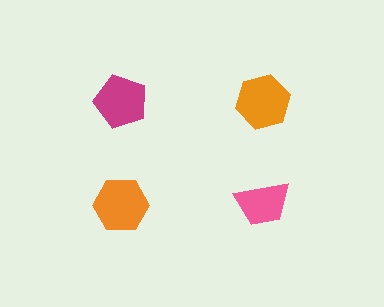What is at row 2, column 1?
An orange hexagon.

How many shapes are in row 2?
2 shapes.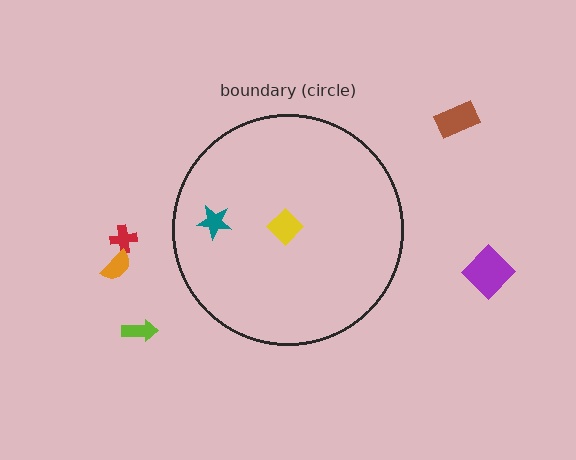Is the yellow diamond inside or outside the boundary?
Inside.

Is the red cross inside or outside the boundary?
Outside.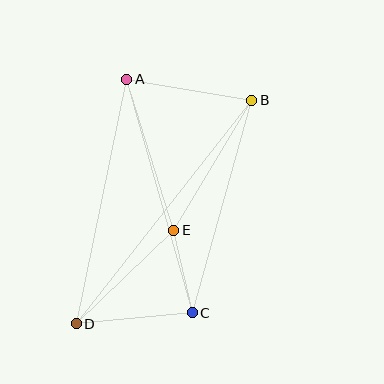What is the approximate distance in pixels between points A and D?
The distance between A and D is approximately 250 pixels.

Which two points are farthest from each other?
Points B and D are farthest from each other.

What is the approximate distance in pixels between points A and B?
The distance between A and B is approximately 127 pixels.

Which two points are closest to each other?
Points C and E are closest to each other.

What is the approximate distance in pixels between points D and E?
The distance between D and E is approximately 135 pixels.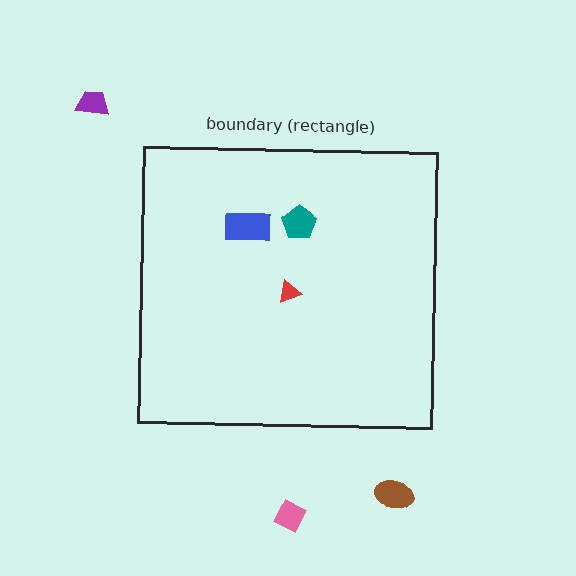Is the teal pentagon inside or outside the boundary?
Inside.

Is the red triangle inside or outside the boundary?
Inside.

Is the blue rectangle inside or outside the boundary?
Inside.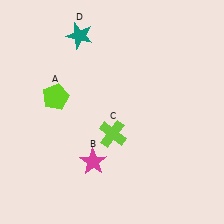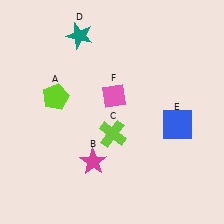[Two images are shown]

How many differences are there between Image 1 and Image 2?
There are 2 differences between the two images.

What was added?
A blue square (E), a pink diamond (F) were added in Image 2.